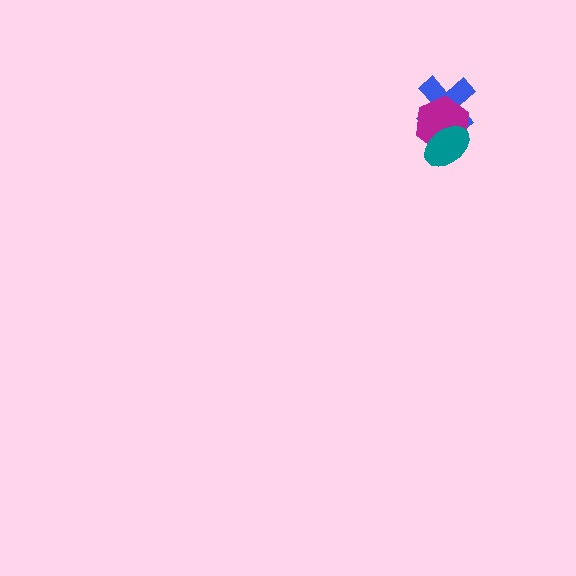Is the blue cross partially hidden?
Yes, it is partially covered by another shape.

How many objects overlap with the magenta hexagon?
2 objects overlap with the magenta hexagon.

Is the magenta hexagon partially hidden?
Yes, it is partially covered by another shape.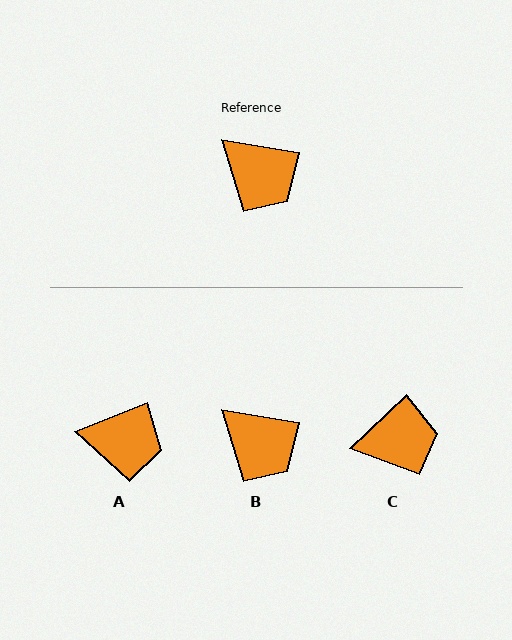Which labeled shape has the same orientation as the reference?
B.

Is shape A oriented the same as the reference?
No, it is off by about 31 degrees.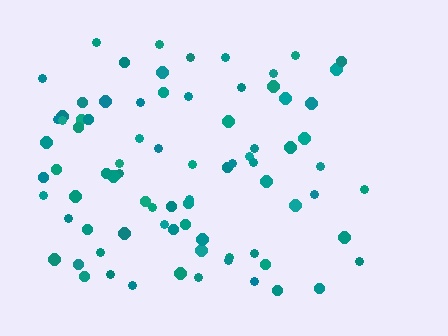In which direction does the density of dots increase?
From right to left, with the left side densest.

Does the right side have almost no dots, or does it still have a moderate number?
Still a moderate number, just noticeably fewer than the left.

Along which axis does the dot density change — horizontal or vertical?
Horizontal.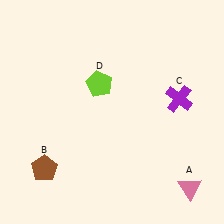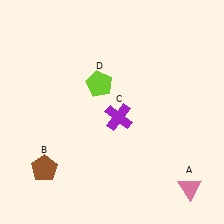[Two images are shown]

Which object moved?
The purple cross (C) moved left.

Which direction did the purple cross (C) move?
The purple cross (C) moved left.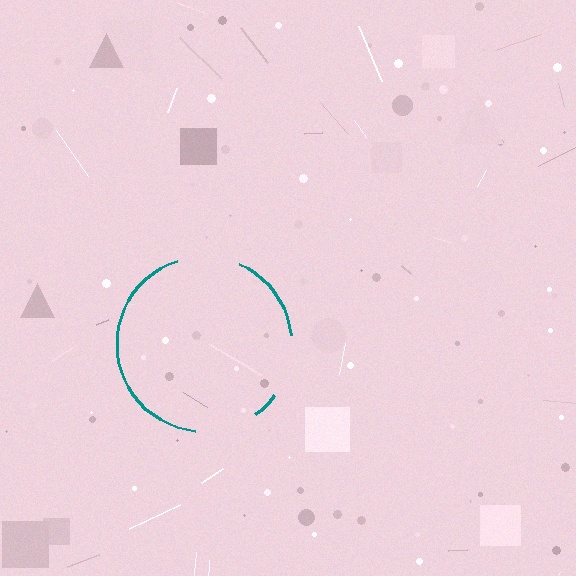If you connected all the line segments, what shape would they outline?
They would outline a circle.